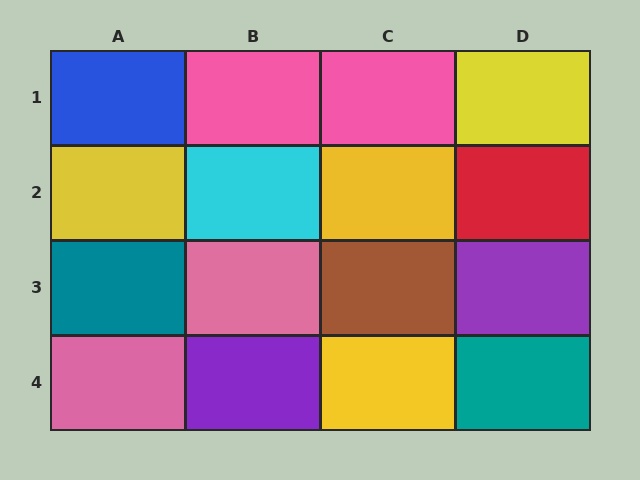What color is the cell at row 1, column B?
Pink.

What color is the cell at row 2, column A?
Yellow.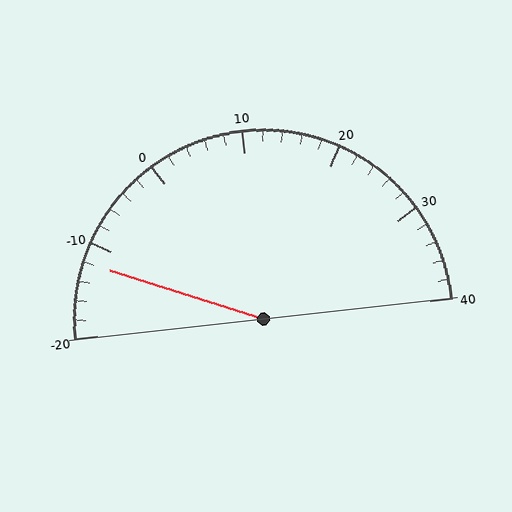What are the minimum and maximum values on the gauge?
The gauge ranges from -20 to 40.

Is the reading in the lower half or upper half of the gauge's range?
The reading is in the lower half of the range (-20 to 40).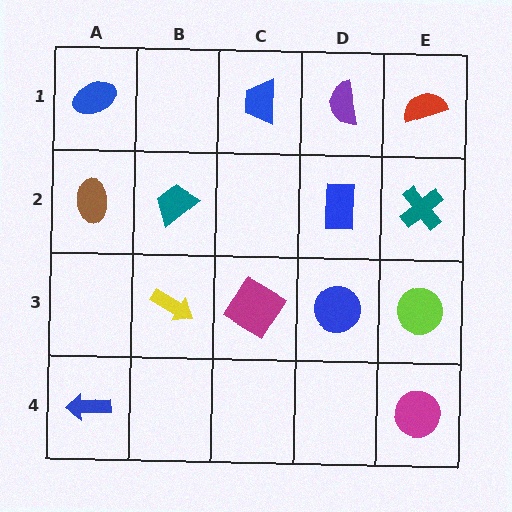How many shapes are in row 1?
4 shapes.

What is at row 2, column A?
A brown ellipse.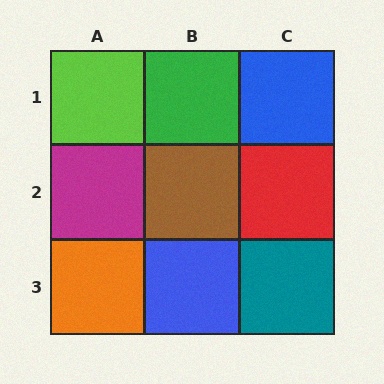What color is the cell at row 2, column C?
Red.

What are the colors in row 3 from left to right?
Orange, blue, teal.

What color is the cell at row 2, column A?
Magenta.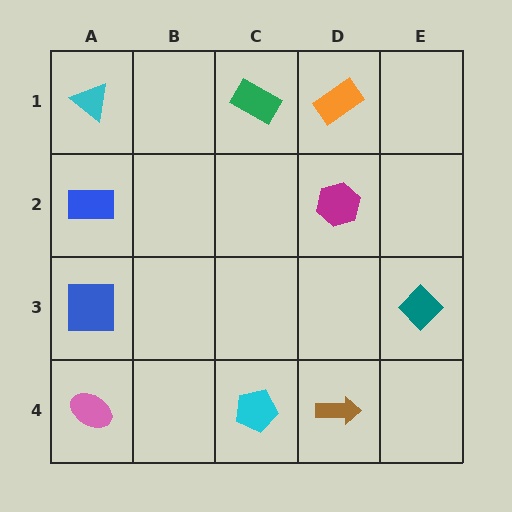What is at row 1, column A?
A cyan triangle.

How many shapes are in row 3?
2 shapes.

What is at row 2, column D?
A magenta hexagon.